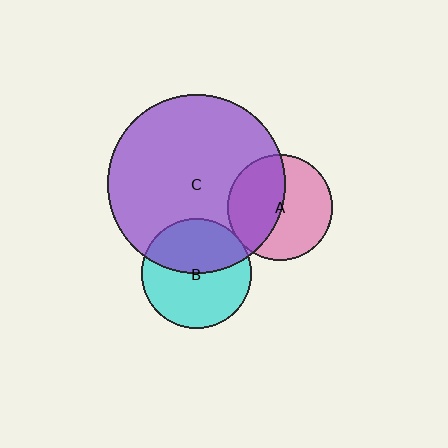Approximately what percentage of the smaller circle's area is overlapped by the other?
Approximately 45%.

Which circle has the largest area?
Circle C (purple).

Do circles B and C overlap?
Yes.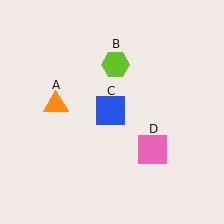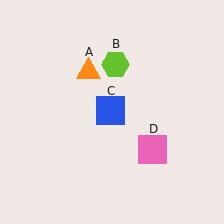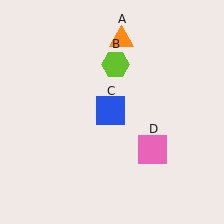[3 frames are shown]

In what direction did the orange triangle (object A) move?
The orange triangle (object A) moved up and to the right.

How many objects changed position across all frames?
1 object changed position: orange triangle (object A).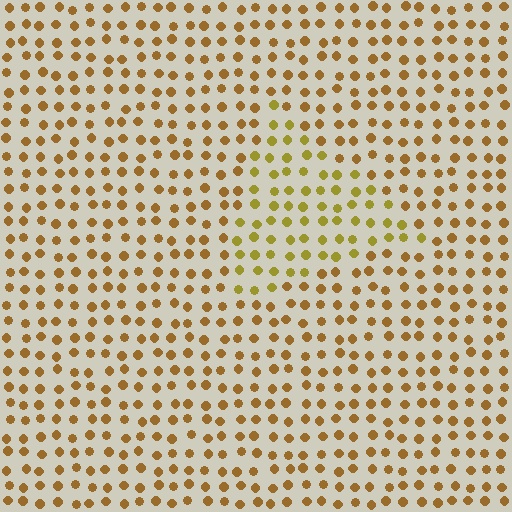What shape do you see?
I see a triangle.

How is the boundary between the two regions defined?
The boundary is defined purely by a slight shift in hue (about 24 degrees). Spacing, size, and orientation are identical on both sides.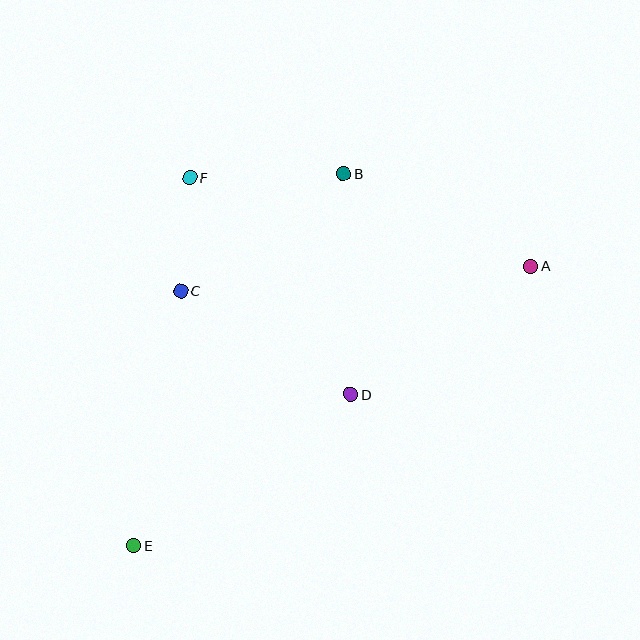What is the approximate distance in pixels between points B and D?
The distance between B and D is approximately 221 pixels.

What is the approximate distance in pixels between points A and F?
The distance between A and F is approximately 352 pixels.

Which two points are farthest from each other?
Points A and E are farthest from each other.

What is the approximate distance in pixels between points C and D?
The distance between C and D is approximately 199 pixels.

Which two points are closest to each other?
Points C and F are closest to each other.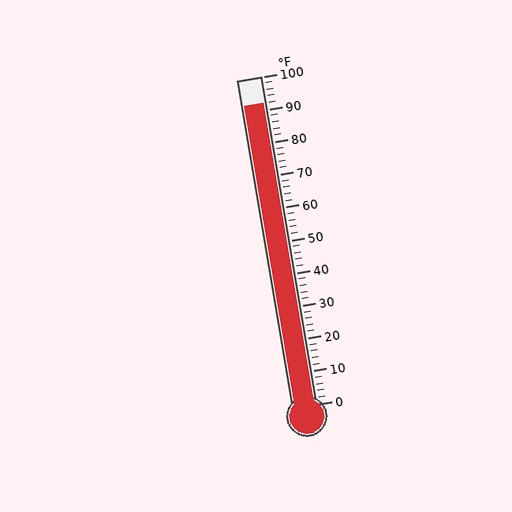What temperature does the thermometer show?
The thermometer shows approximately 92°F.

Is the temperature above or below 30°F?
The temperature is above 30°F.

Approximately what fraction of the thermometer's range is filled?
The thermometer is filled to approximately 90% of its range.